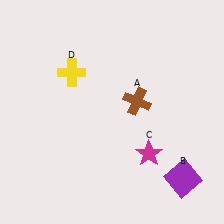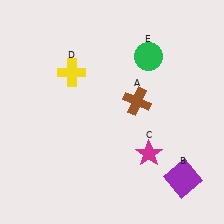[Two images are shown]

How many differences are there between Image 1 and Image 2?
There is 1 difference between the two images.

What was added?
A green circle (E) was added in Image 2.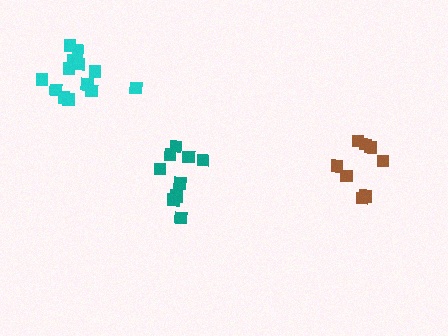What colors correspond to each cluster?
The clusters are colored: cyan, brown, teal.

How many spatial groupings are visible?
There are 3 spatial groupings.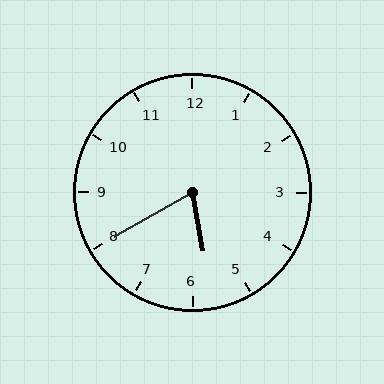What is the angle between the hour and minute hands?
Approximately 70 degrees.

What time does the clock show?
5:40.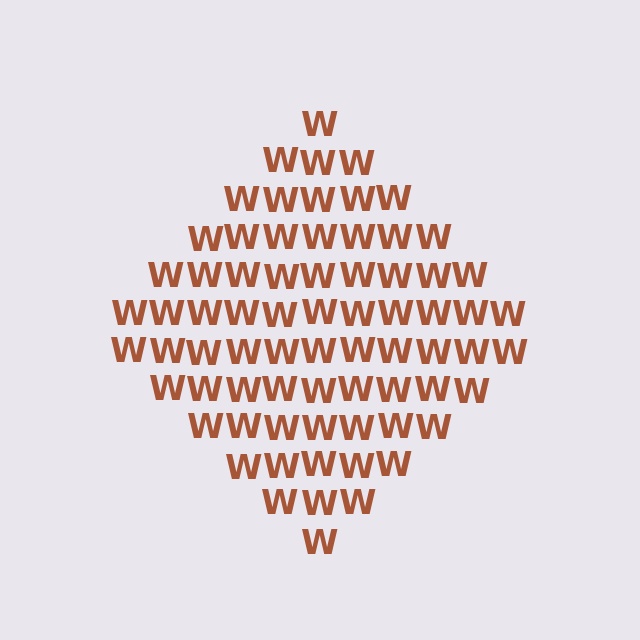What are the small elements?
The small elements are letter W's.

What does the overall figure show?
The overall figure shows a diamond.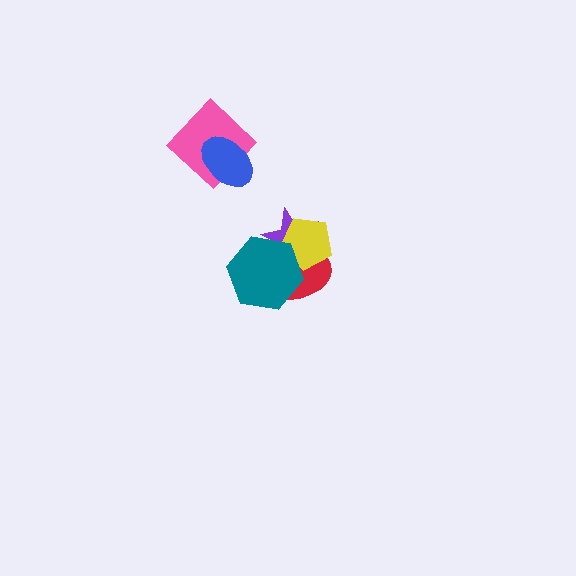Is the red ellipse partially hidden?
Yes, it is partially covered by another shape.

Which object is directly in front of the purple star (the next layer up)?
The yellow pentagon is directly in front of the purple star.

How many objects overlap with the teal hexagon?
3 objects overlap with the teal hexagon.